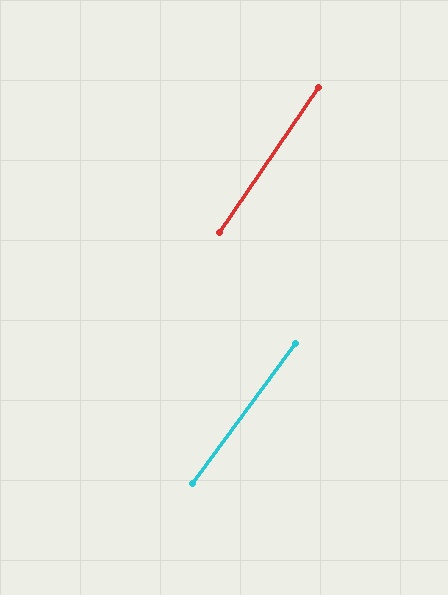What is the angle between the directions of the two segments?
Approximately 2 degrees.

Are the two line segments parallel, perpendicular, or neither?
Parallel — their directions differ by only 1.9°.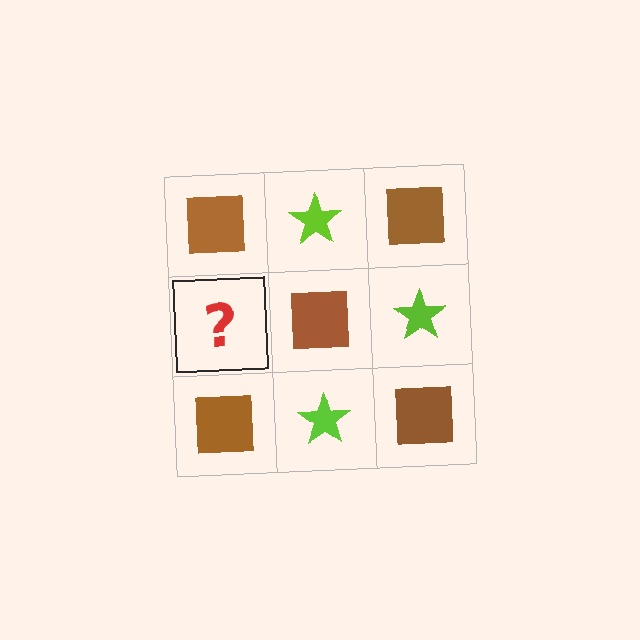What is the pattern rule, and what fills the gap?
The rule is that it alternates brown square and lime star in a checkerboard pattern. The gap should be filled with a lime star.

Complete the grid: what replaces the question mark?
The question mark should be replaced with a lime star.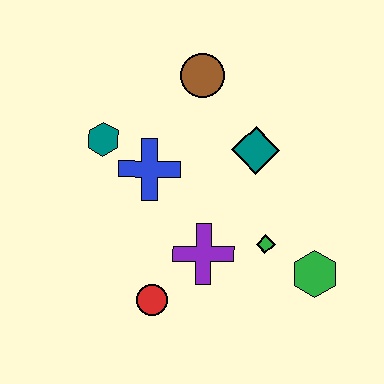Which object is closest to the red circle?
The purple cross is closest to the red circle.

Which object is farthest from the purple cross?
The brown circle is farthest from the purple cross.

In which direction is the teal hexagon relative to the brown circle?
The teal hexagon is to the left of the brown circle.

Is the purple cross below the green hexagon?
No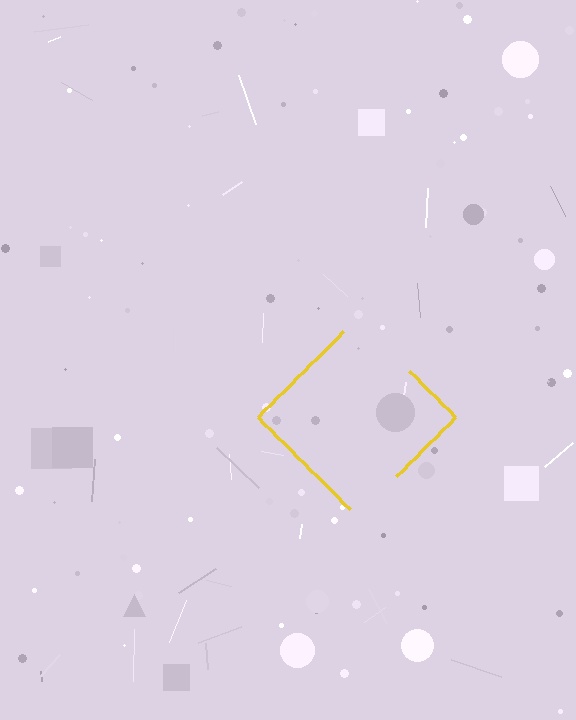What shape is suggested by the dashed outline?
The dashed outline suggests a diamond.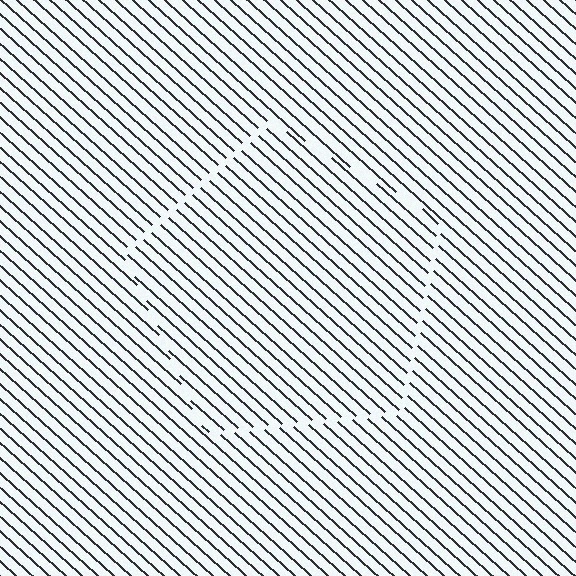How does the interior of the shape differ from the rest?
The interior of the shape contains the same grating, shifted by half a period — the contour is defined by the phase discontinuity where line-ends from the inner and outer gratings abut.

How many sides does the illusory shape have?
5 sides — the line-ends trace a pentagon.